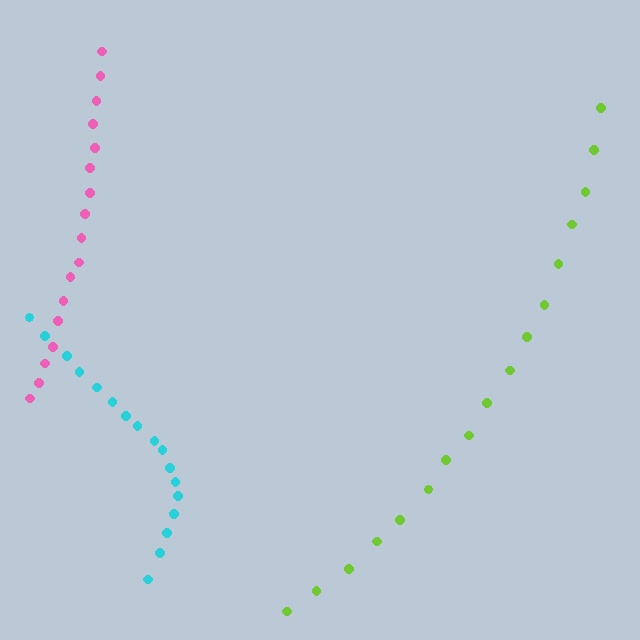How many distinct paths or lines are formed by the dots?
There are 3 distinct paths.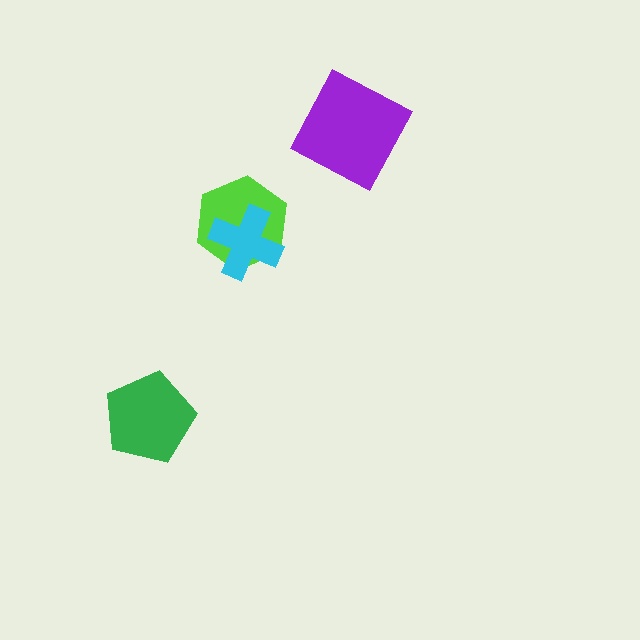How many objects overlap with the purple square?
0 objects overlap with the purple square.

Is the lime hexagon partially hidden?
Yes, it is partially covered by another shape.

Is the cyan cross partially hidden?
No, no other shape covers it.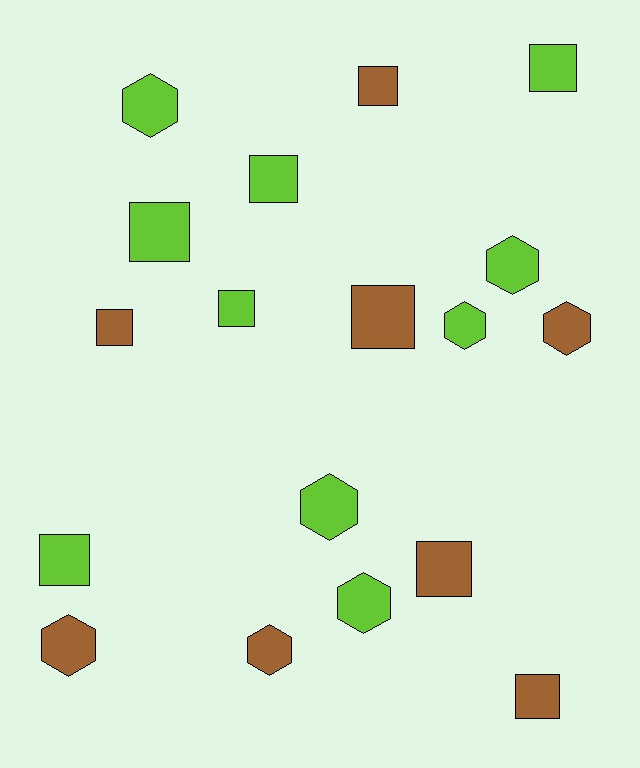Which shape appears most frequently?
Square, with 10 objects.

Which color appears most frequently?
Lime, with 10 objects.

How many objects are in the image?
There are 18 objects.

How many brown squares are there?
There are 5 brown squares.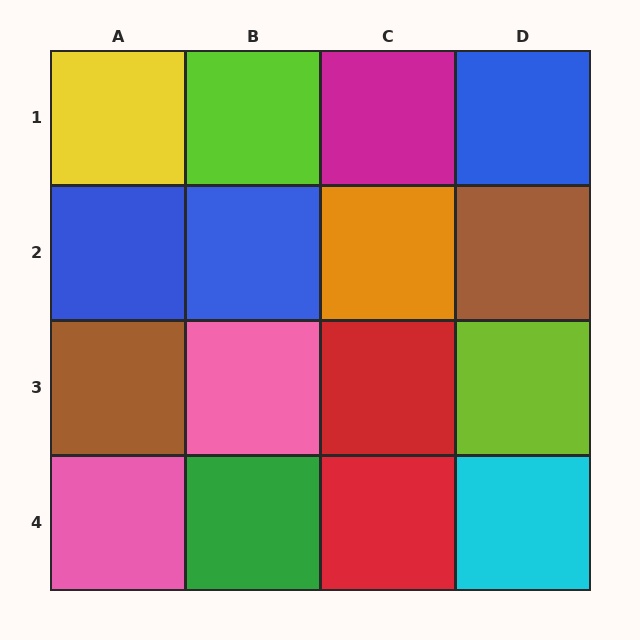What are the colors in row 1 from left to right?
Yellow, lime, magenta, blue.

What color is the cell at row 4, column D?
Cyan.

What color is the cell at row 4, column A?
Pink.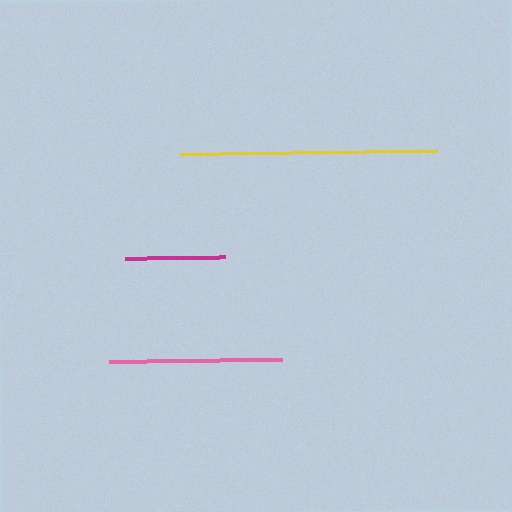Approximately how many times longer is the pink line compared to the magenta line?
The pink line is approximately 1.7 times the length of the magenta line.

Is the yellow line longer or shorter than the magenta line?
The yellow line is longer than the magenta line.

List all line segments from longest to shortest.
From longest to shortest: yellow, pink, magenta.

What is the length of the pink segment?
The pink segment is approximately 173 pixels long.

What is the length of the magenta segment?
The magenta segment is approximately 100 pixels long.